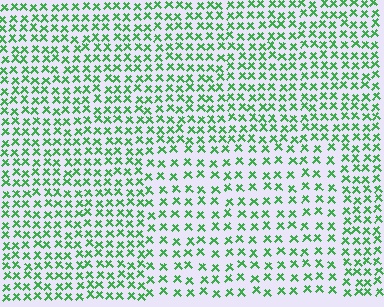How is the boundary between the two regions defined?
The boundary is defined by a change in element density (approximately 1.6x ratio). All elements are the same color, size, and shape.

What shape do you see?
I see a rectangle.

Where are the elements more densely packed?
The elements are more densely packed outside the rectangle boundary.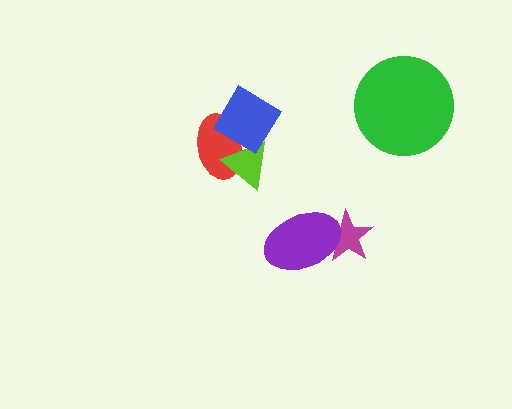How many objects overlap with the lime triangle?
2 objects overlap with the lime triangle.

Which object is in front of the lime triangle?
The blue diamond is in front of the lime triangle.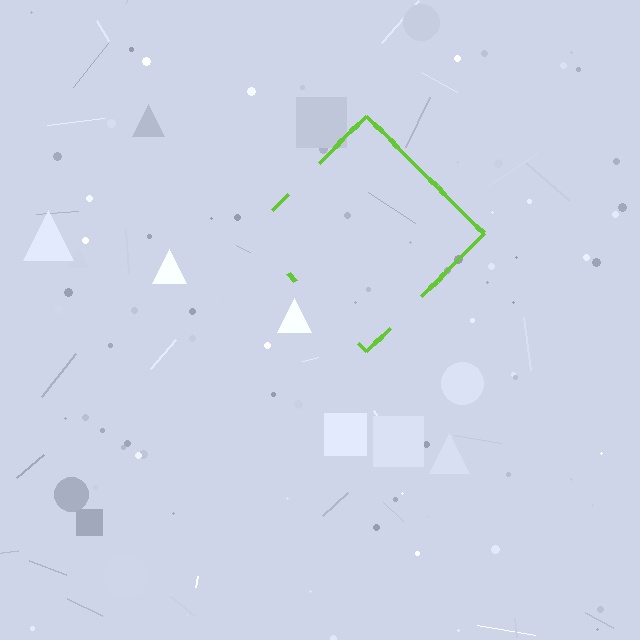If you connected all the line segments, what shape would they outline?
They would outline a diamond.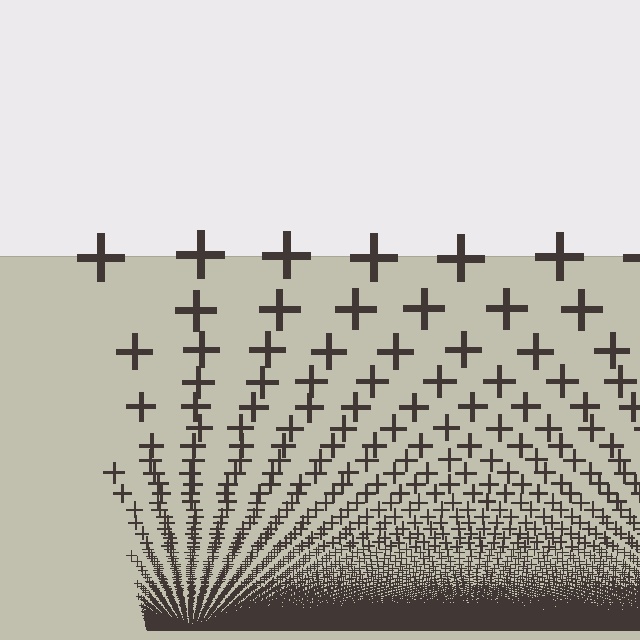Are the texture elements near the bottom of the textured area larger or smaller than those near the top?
Smaller. The gradient is inverted — elements near the bottom are smaller and denser.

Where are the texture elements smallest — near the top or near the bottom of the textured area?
Near the bottom.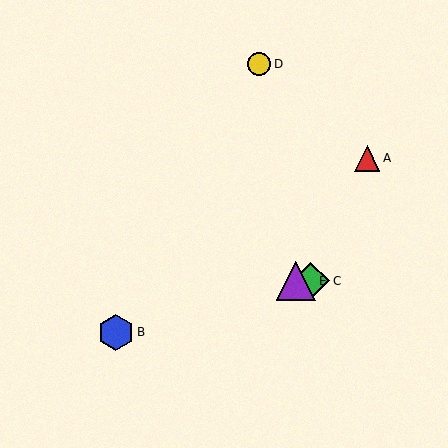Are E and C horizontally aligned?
Yes, both are at y≈281.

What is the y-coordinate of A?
Object A is at y≈158.